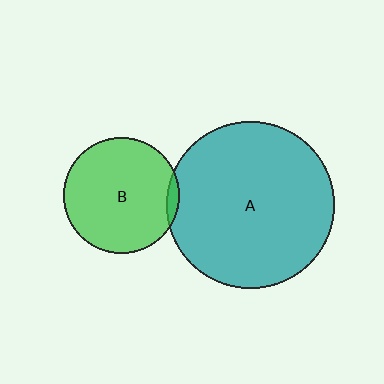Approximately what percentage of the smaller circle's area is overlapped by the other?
Approximately 5%.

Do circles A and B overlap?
Yes.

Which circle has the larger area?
Circle A (teal).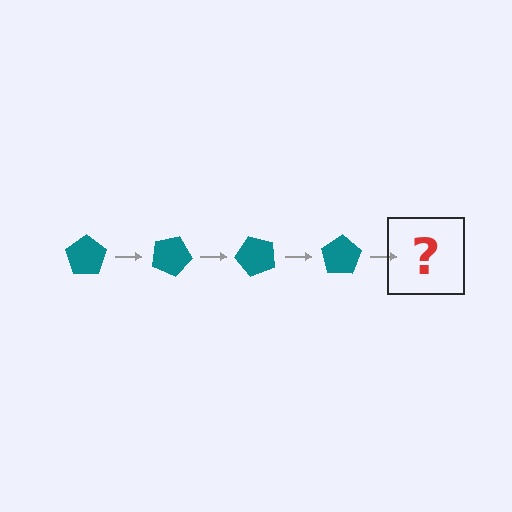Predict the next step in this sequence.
The next step is a teal pentagon rotated 100 degrees.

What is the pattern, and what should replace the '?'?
The pattern is that the pentagon rotates 25 degrees each step. The '?' should be a teal pentagon rotated 100 degrees.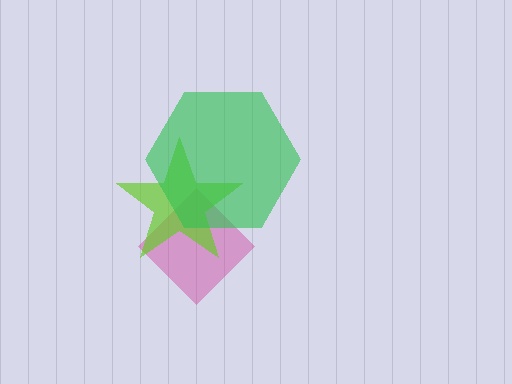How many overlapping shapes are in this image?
There are 3 overlapping shapes in the image.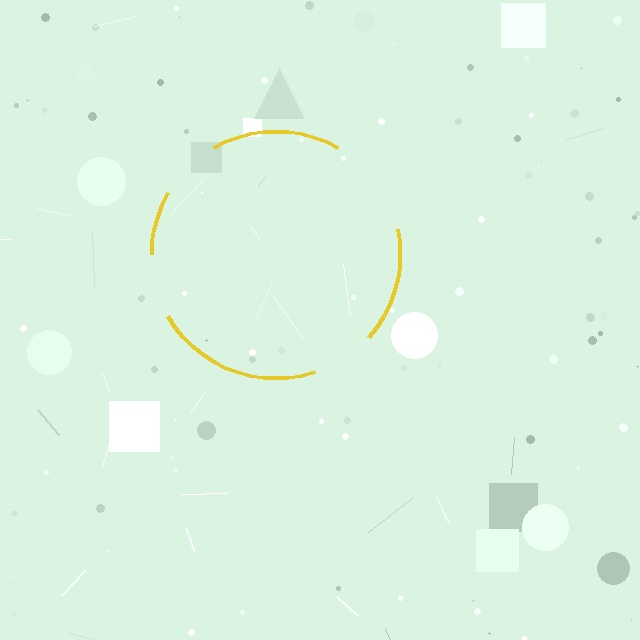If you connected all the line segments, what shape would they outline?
They would outline a circle.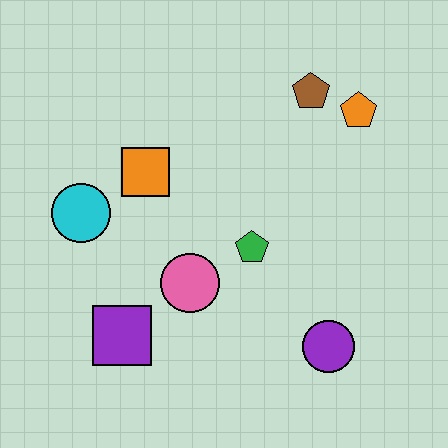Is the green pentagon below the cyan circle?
Yes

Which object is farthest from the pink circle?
The orange pentagon is farthest from the pink circle.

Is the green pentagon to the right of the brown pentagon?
No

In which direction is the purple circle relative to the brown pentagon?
The purple circle is below the brown pentagon.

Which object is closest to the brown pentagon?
The orange pentagon is closest to the brown pentagon.